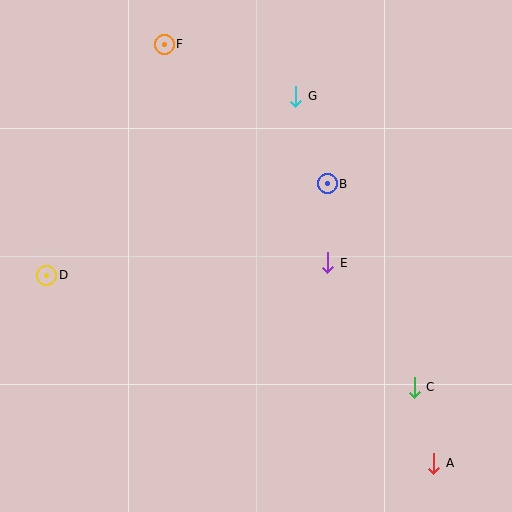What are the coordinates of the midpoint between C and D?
The midpoint between C and D is at (231, 331).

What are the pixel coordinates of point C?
Point C is at (414, 387).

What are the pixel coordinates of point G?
Point G is at (296, 96).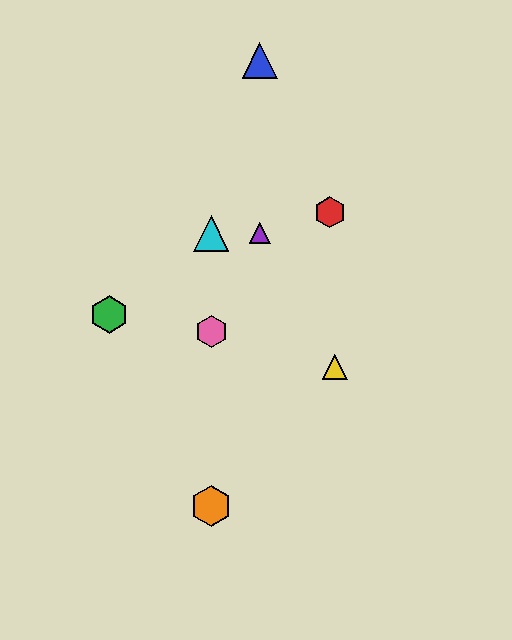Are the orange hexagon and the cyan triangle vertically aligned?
Yes, both are at x≈211.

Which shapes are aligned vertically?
The orange hexagon, the cyan triangle, the pink hexagon are aligned vertically.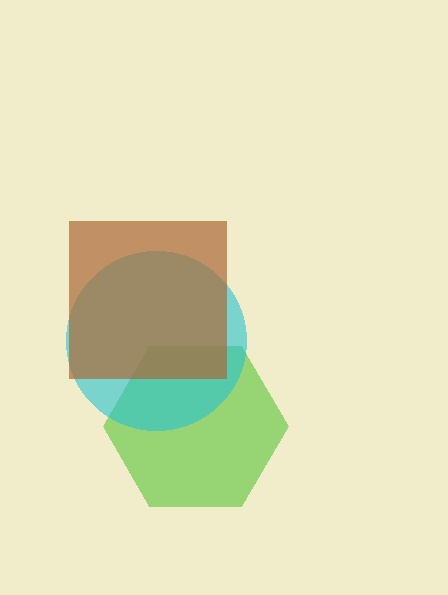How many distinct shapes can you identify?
There are 3 distinct shapes: a lime hexagon, a cyan circle, a brown square.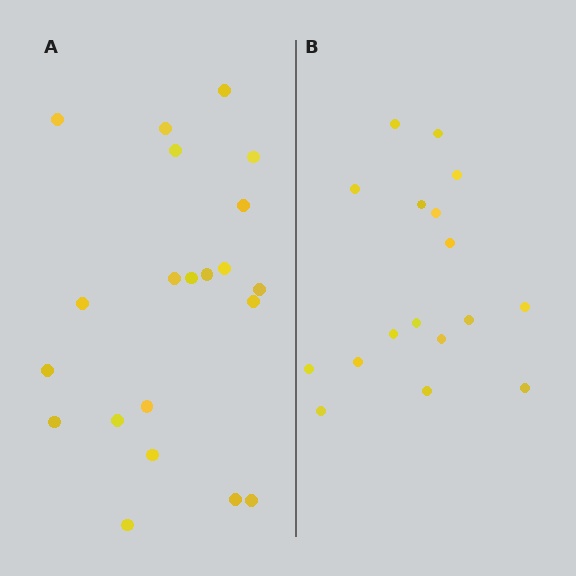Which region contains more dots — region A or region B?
Region A (the left region) has more dots.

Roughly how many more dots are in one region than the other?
Region A has about 4 more dots than region B.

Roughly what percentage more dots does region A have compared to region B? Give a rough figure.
About 25% more.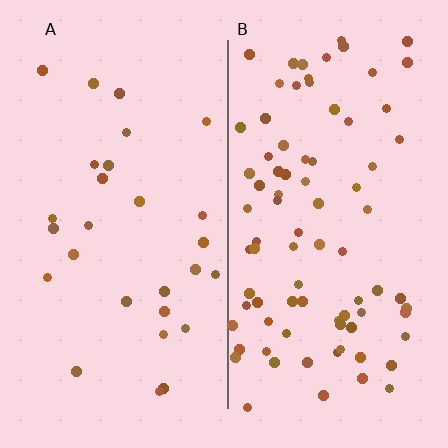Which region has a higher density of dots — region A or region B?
B (the right).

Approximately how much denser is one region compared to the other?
Approximately 3.0× — region B over region A.